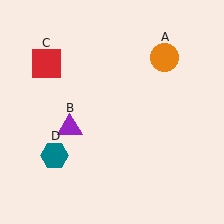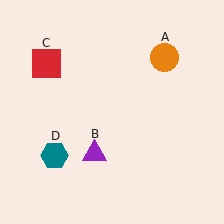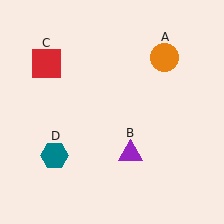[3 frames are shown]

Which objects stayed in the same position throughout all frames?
Orange circle (object A) and red square (object C) and teal hexagon (object D) remained stationary.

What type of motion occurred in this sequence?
The purple triangle (object B) rotated counterclockwise around the center of the scene.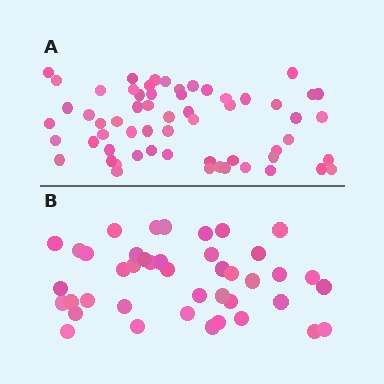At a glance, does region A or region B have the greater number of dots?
Region A (the top region) has more dots.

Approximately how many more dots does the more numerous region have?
Region A has approximately 20 more dots than region B.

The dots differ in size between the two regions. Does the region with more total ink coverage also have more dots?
No. Region B has more total ink coverage because its dots are larger, but region A actually contains more individual dots. Total area can be misleading — the number of items is what matters here.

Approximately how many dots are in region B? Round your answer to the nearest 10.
About 40 dots. (The exact count is 42, which rounds to 40.)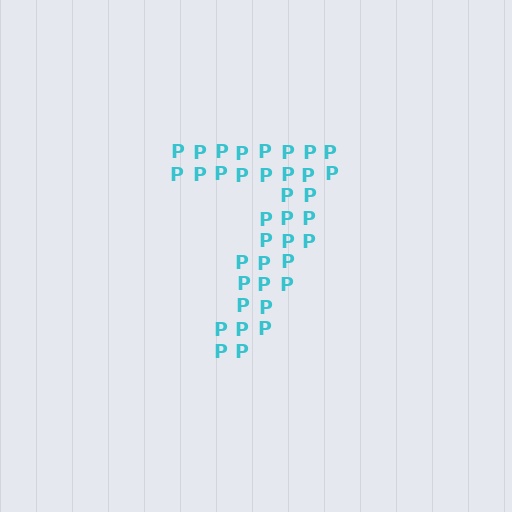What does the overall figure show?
The overall figure shows the digit 7.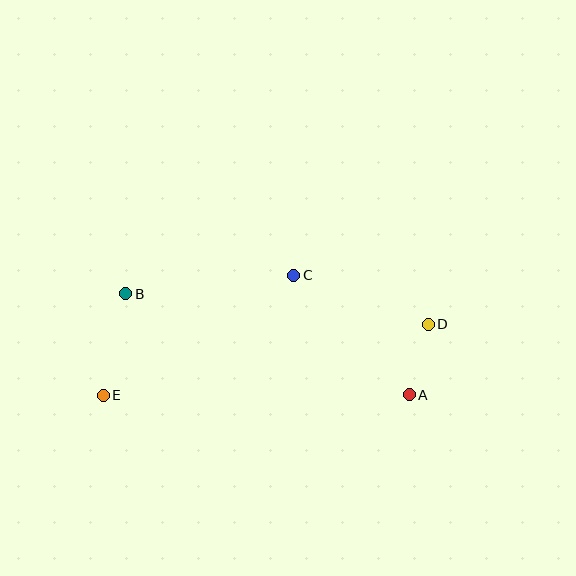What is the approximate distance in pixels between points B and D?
The distance between B and D is approximately 304 pixels.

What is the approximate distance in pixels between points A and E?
The distance between A and E is approximately 306 pixels.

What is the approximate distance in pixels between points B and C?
The distance between B and C is approximately 169 pixels.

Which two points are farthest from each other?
Points D and E are farthest from each other.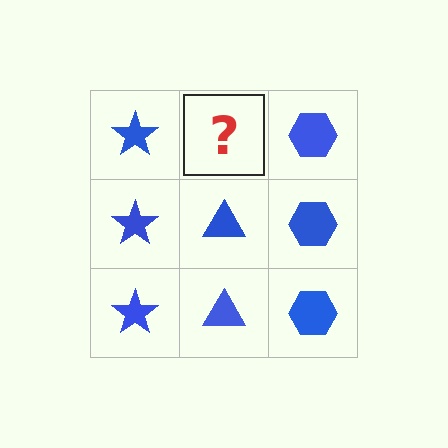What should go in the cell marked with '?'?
The missing cell should contain a blue triangle.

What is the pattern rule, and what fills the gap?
The rule is that each column has a consistent shape. The gap should be filled with a blue triangle.